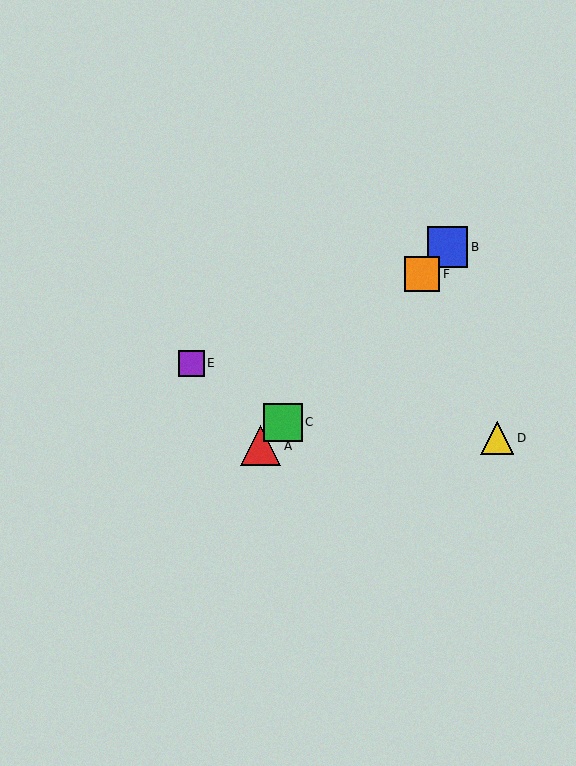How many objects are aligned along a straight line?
4 objects (A, B, C, F) are aligned along a straight line.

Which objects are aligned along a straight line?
Objects A, B, C, F are aligned along a straight line.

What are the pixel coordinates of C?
Object C is at (283, 422).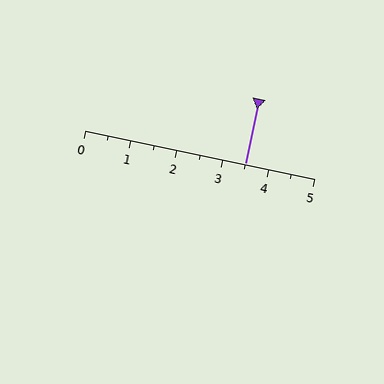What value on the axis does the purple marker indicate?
The marker indicates approximately 3.5.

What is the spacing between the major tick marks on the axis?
The major ticks are spaced 1 apart.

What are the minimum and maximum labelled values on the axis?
The axis runs from 0 to 5.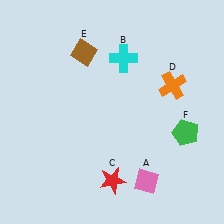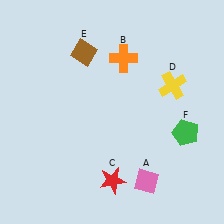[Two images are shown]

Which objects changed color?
B changed from cyan to orange. D changed from orange to yellow.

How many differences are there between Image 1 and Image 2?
There are 2 differences between the two images.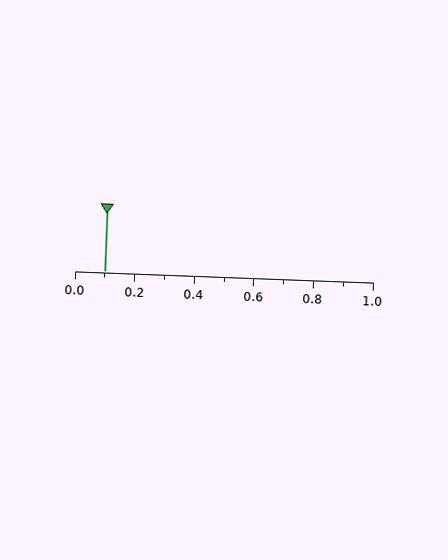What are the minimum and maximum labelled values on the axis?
The axis runs from 0.0 to 1.0.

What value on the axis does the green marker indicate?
The marker indicates approximately 0.1.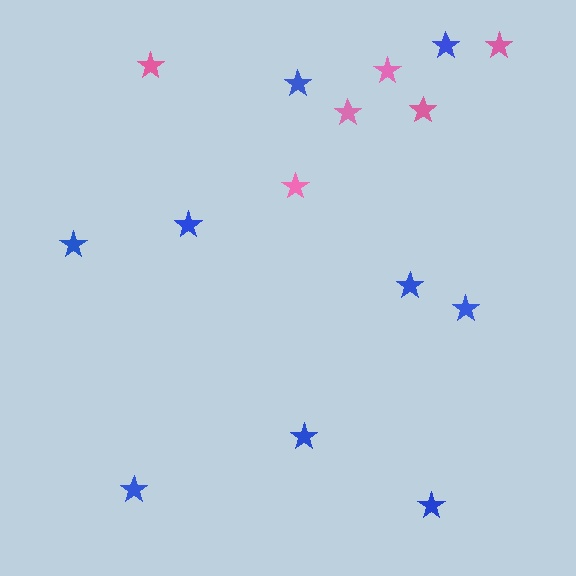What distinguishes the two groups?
There are 2 groups: one group of pink stars (6) and one group of blue stars (9).